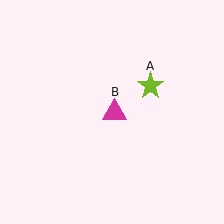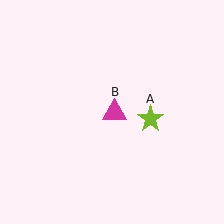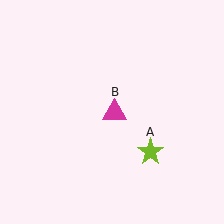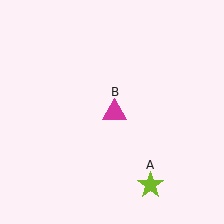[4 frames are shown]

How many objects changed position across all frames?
1 object changed position: lime star (object A).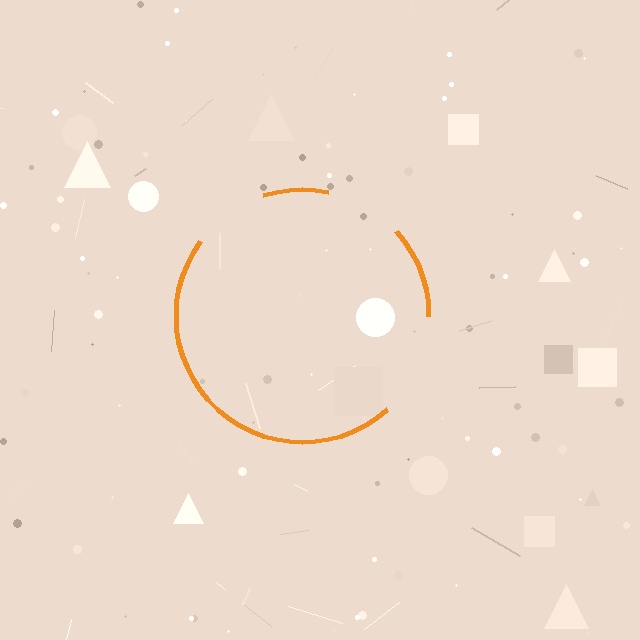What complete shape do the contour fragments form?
The contour fragments form a circle.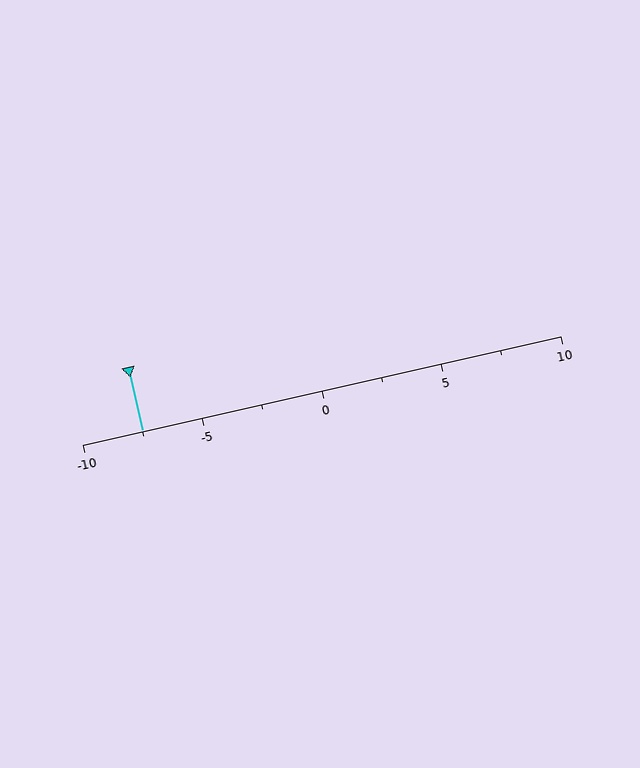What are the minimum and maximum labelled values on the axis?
The axis runs from -10 to 10.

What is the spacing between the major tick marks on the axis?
The major ticks are spaced 5 apart.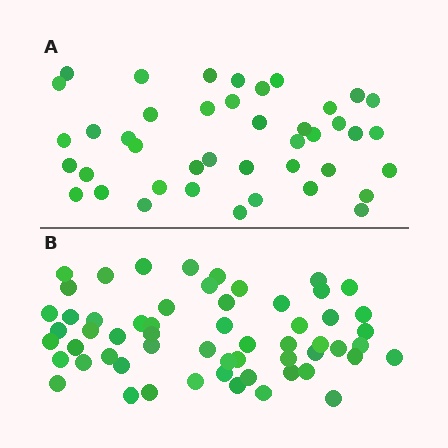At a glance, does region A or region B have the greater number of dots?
Region B (the bottom region) has more dots.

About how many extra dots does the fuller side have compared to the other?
Region B has approximately 15 more dots than region A.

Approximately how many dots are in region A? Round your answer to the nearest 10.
About 40 dots. (The exact count is 42, which rounds to 40.)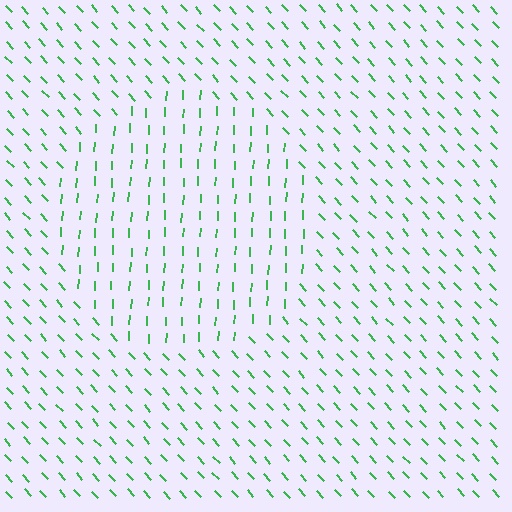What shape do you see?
I see a circle.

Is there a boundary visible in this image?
Yes, there is a texture boundary formed by a change in line orientation.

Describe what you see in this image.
The image is filled with small green line segments. A circle region in the image has lines oriented differently from the surrounding lines, creating a visible texture boundary.